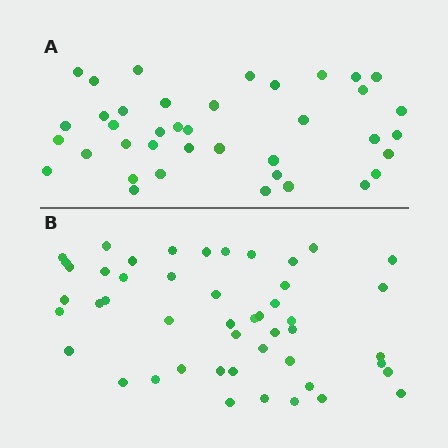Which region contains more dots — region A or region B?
Region B (the bottom region) has more dots.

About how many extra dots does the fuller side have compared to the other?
Region B has roughly 8 or so more dots than region A.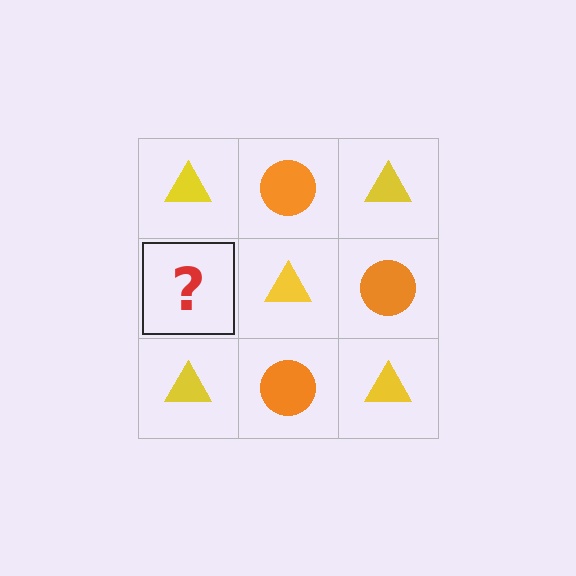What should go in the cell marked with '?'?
The missing cell should contain an orange circle.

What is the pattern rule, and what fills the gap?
The rule is that it alternates yellow triangle and orange circle in a checkerboard pattern. The gap should be filled with an orange circle.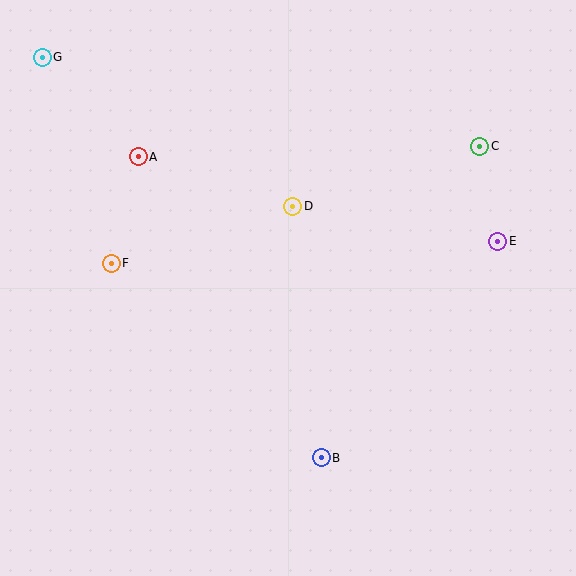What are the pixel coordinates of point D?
Point D is at (293, 206).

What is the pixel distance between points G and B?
The distance between G and B is 488 pixels.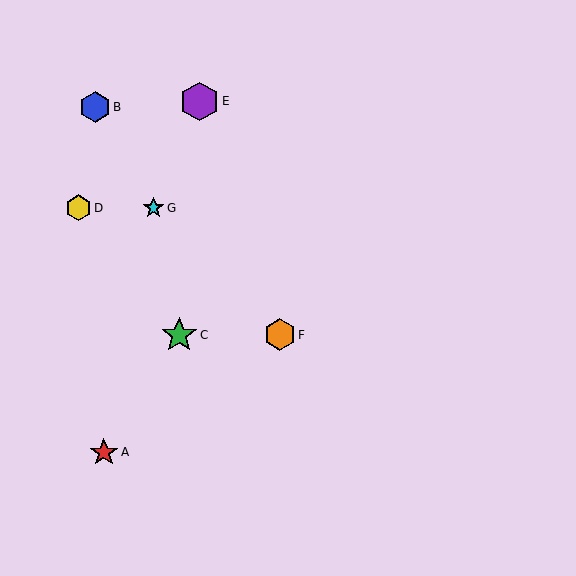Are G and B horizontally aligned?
No, G is at y≈208 and B is at y≈107.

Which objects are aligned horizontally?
Objects D, G are aligned horizontally.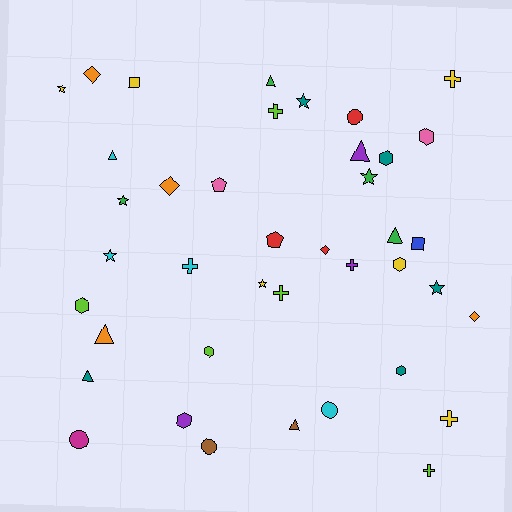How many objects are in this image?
There are 40 objects.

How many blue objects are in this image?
There is 1 blue object.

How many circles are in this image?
There are 4 circles.